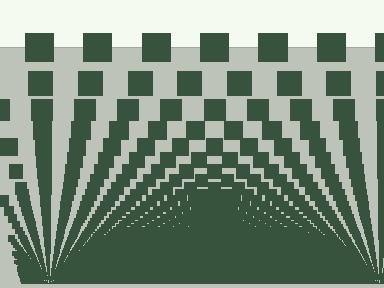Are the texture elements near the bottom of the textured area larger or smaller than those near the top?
Smaller. The gradient is inverted — elements near the bottom are smaller and denser.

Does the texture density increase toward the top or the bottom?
Density increases toward the bottom.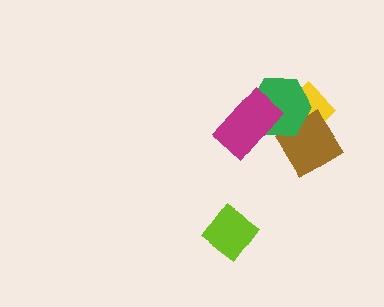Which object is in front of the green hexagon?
The magenta rectangle is in front of the green hexagon.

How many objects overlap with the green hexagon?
3 objects overlap with the green hexagon.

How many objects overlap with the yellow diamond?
2 objects overlap with the yellow diamond.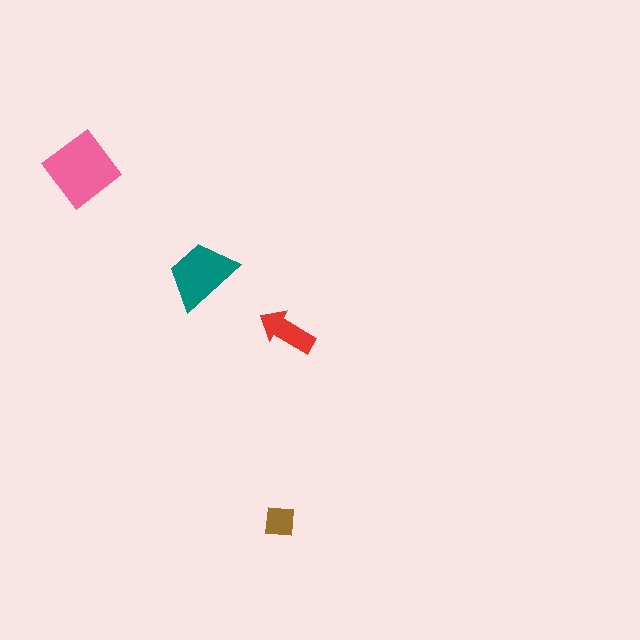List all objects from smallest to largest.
The brown square, the red arrow, the teal trapezoid, the pink diamond.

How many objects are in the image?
There are 4 objects in the image.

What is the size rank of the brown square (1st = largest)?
4th.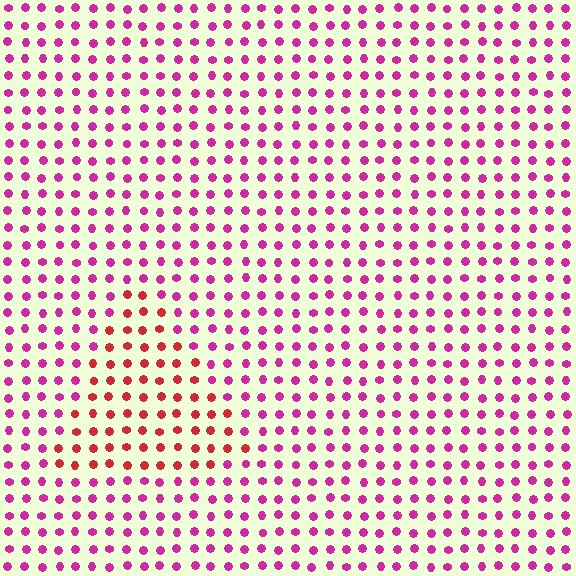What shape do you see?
I see a triangle.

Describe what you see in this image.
The image is filled with small magenta elements in a uniform arrangement. A triangle-shaped region is visible where the elements are tinted to a slightly different hue, forming a subtle color boundary.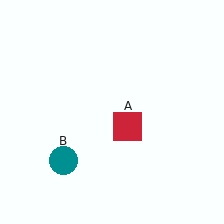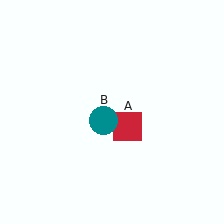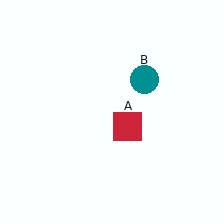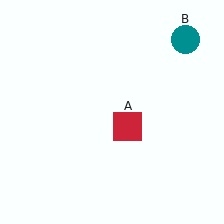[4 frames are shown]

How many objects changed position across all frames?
1 object changed position: teal circle (object B).